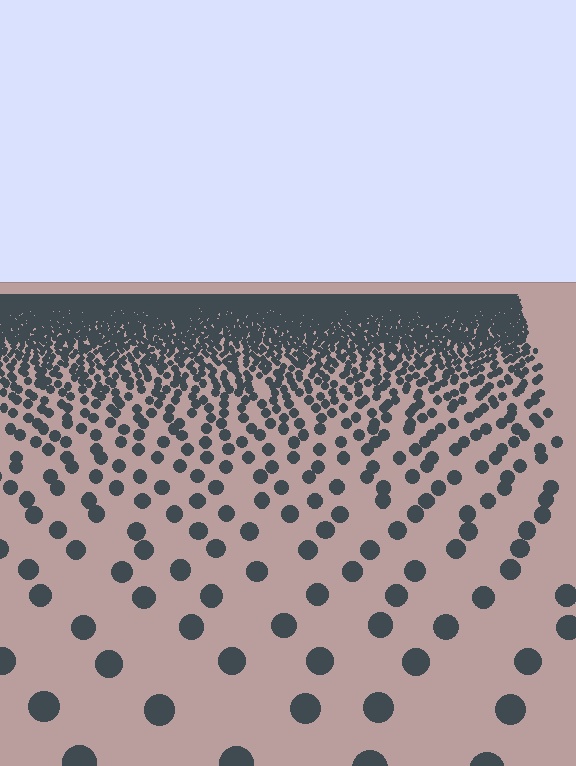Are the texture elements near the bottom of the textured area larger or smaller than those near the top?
Larger. Near the bottom, elements are closer to the viewer and appear at a bigger on-screen size.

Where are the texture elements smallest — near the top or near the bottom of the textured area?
Near the top.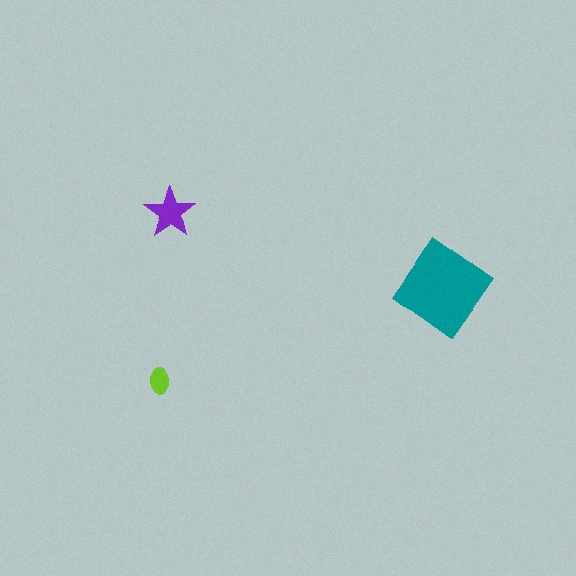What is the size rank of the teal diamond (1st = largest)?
1st.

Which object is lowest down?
The lime ellipse is bottommost.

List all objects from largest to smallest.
The teal diamond, the purple star, the lime ellipse.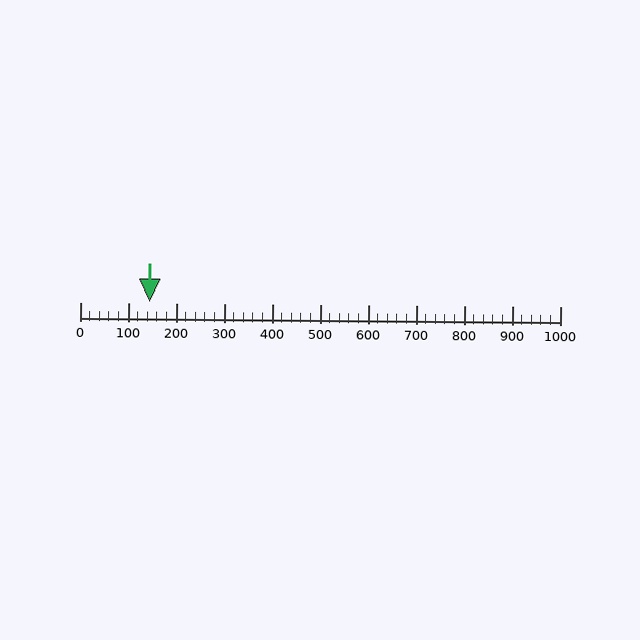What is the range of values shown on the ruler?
The ruler shows values from 0 to 1000.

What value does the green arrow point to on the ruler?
The green arrow points to approximately 145.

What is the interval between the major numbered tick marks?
The major tick marks are spaced 100 units apart.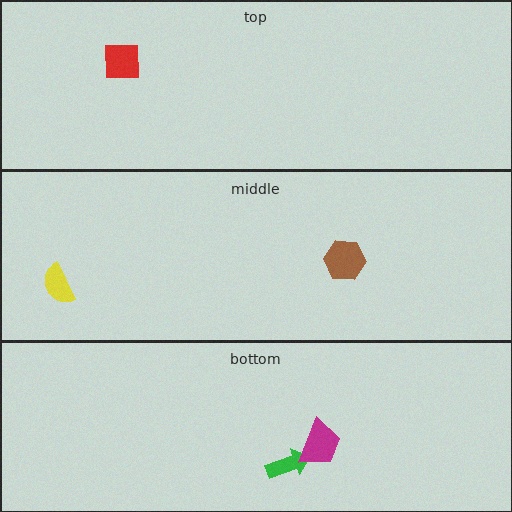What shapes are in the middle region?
The yellow semicircle, the brown hexagon.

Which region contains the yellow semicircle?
The middle region.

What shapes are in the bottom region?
The green arrow, the magenta trapezoid.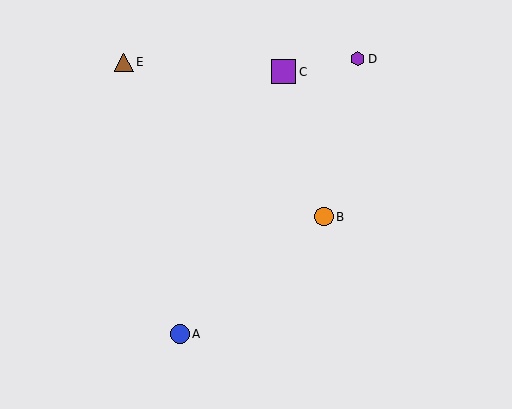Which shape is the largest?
The purple square (labeled C) is the largest.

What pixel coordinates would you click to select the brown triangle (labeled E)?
Click at (124, 62) to select the brown triangle E.